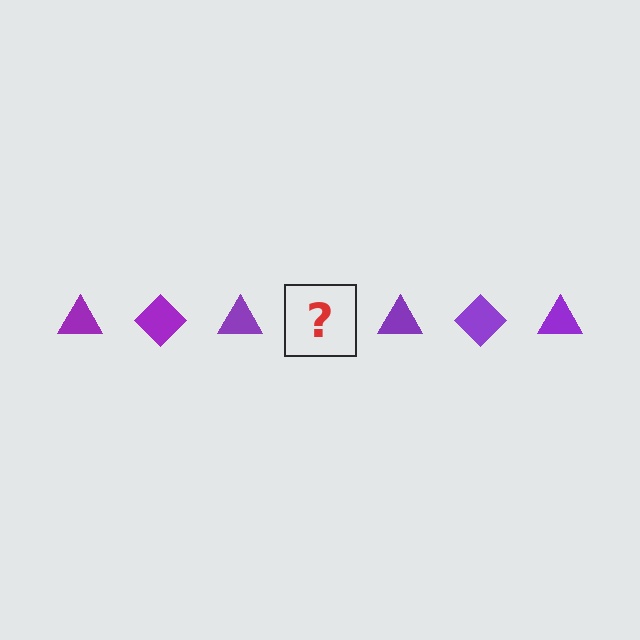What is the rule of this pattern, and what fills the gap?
The rule is that the pattern cycles through triangle, diamond shapes in purple. The gap should be filled with a purple diamond.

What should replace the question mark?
The question mark should be replaced with a purple diamond.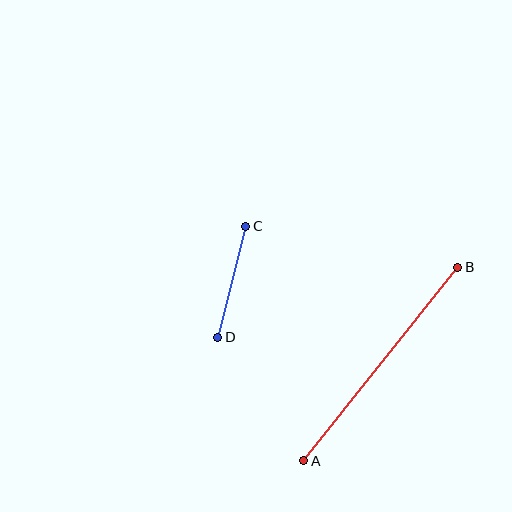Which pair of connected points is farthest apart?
Points A and B are farthest apart.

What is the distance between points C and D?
The distance is approximately 114 pixels.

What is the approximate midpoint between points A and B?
The midpoint is at approximately (381, 364) pixels.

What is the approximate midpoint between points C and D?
The midpoint is at approximately (232, 282) pixels.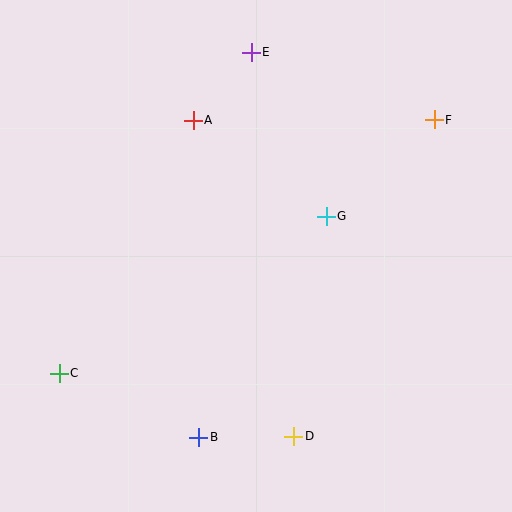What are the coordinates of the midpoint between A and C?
The midpoint between A and C is at (126, 247).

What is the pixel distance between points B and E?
The distance between B and E is 389 pixels.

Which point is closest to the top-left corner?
Point A is closest to the top-left corner.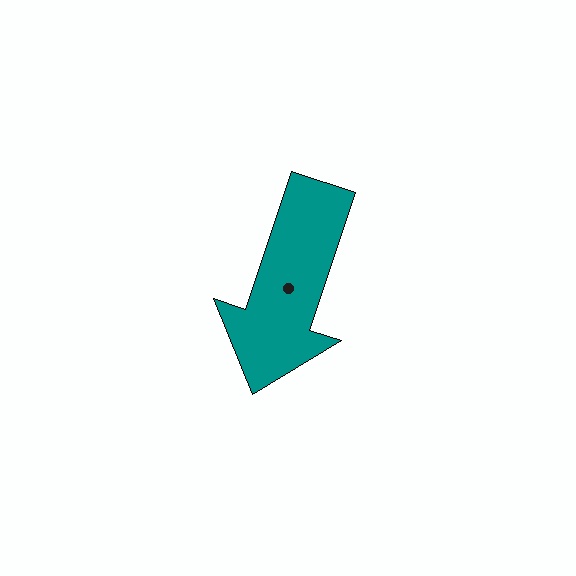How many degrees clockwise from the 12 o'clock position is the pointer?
Approximately 198 degrees.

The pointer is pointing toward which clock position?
Roughly 7 o'clock.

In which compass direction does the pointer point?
South.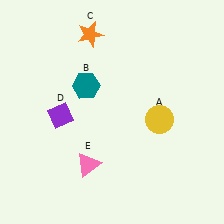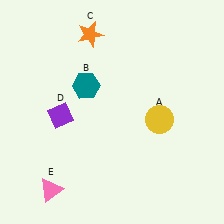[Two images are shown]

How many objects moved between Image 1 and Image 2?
1 object moved between the two images.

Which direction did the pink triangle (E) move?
The pink triangle (E) moved left.